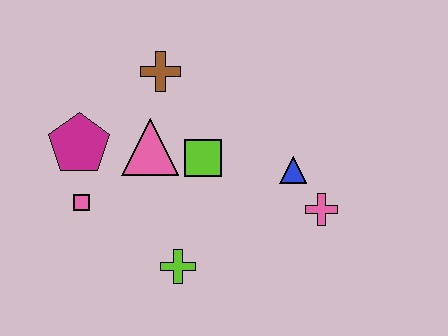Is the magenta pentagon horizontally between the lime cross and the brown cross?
No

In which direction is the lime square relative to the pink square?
The lime square is to the right of the pink square.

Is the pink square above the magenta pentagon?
No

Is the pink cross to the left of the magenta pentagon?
No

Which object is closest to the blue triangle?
The pink cross is closest to the blue triangle.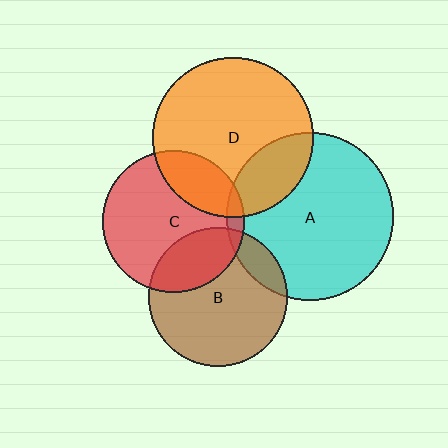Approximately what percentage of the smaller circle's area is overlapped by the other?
Approximately 20%.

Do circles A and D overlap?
Yes.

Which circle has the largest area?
Circle A (cyan).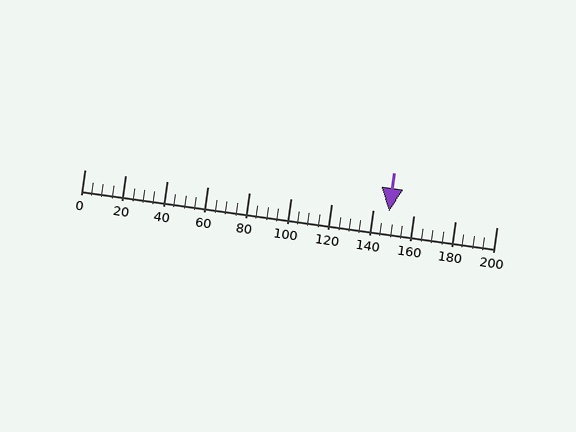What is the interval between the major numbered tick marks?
The major tick marks are spaced 20 units apart.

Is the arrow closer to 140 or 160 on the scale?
The arrow is closer to 140.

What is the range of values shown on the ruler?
The ruler shows values from 0 to 200.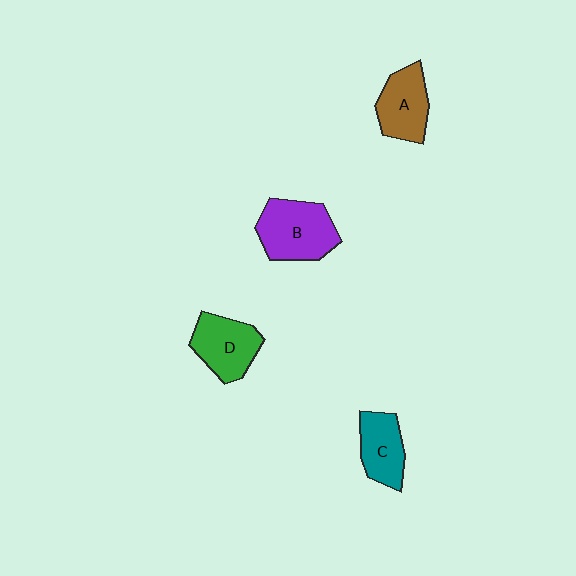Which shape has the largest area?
Shape B (purple).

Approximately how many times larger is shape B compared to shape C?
Approximately 1.4 times.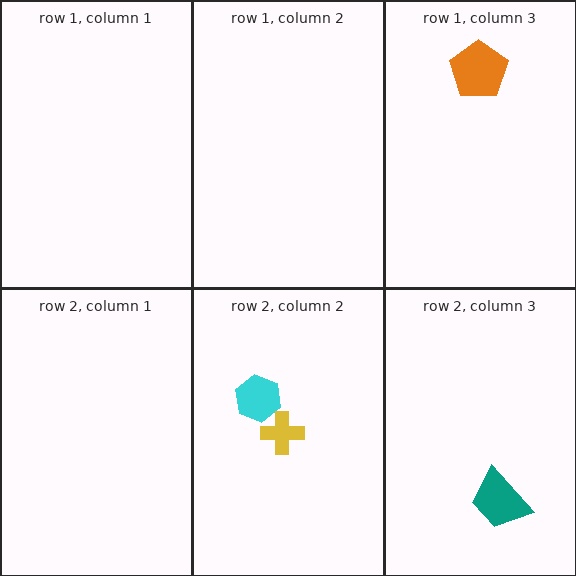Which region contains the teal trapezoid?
The row 2, column 3 region.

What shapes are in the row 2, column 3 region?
The teal trapezoid.